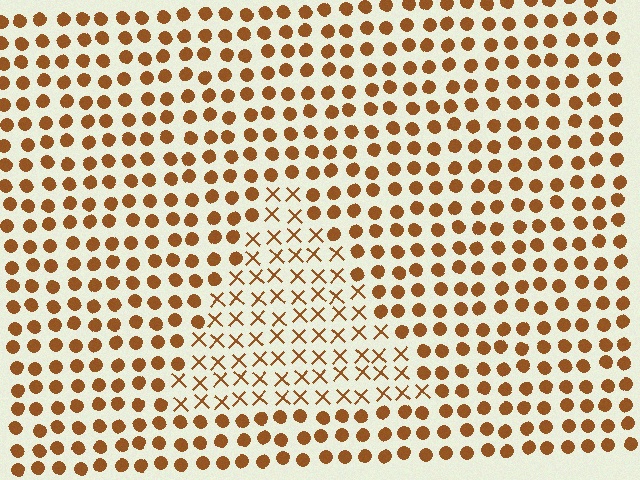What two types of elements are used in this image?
The image uses X marks inside the triangle region and circles outside it.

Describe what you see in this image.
The image is filled with small brown elements arranged in a uniform grid. A triangle-shaped region contains X marks, while the surrounding area contains circles. The boundary is defined purely by the change in element shape.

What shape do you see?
I see a triangle.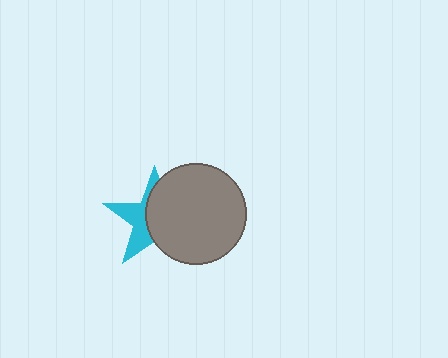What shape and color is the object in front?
The object in front is a gray circle.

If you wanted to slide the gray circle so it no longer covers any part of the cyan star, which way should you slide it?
Slide it right — that is the most direct way to separate the two shapes.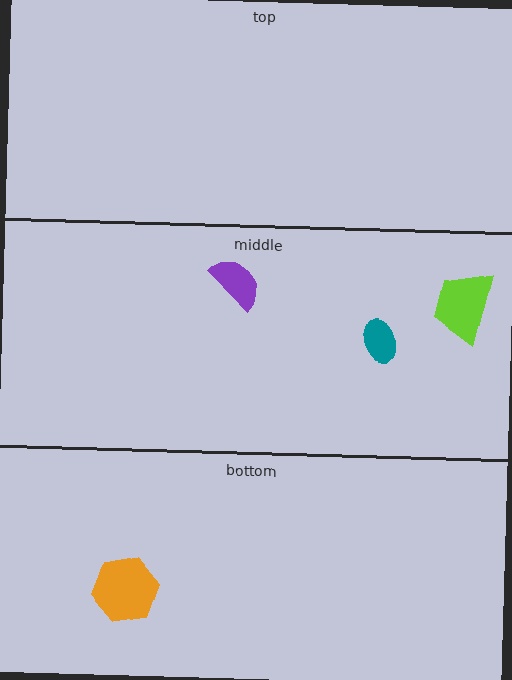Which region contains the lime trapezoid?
The middle region.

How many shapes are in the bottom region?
1.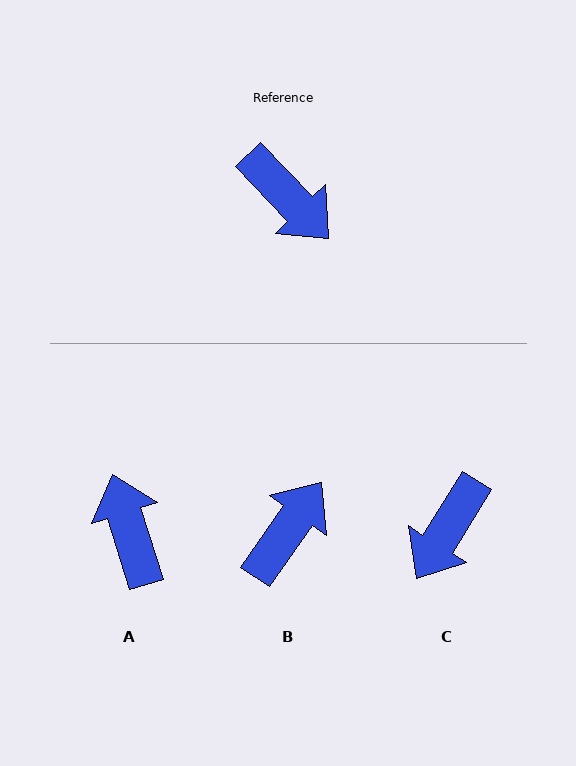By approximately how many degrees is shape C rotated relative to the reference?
Approximately 76 degrees clockwise.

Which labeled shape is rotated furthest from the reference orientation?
A, about 153 degrees away.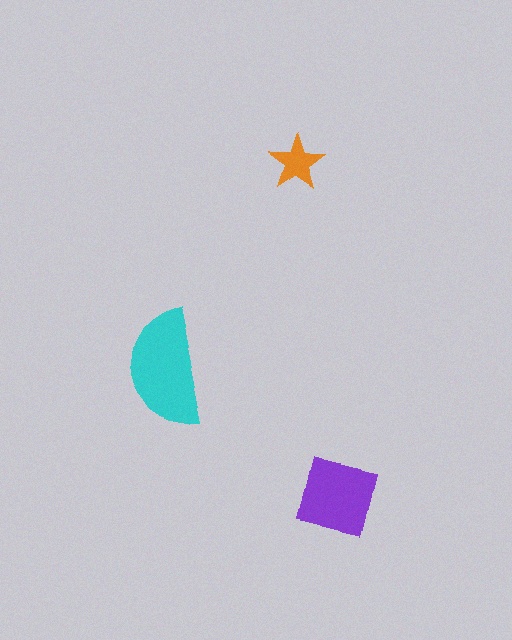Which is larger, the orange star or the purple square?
The purple square.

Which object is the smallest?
The orange star.